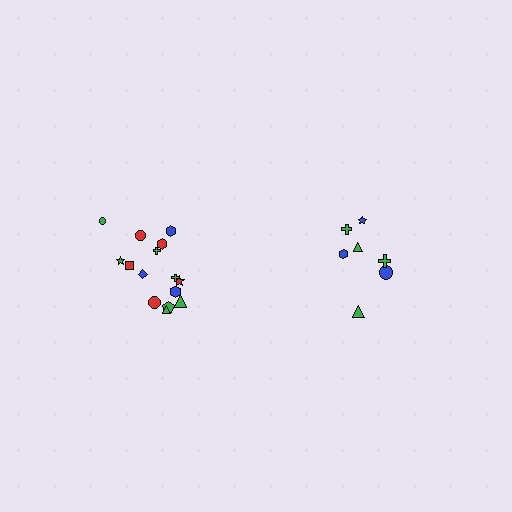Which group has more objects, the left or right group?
The left group.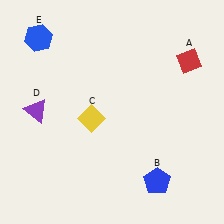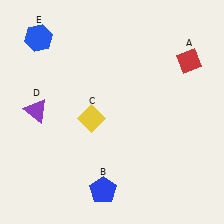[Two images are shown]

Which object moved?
The blue pentagon (B) moved left.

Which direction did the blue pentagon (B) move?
The blue pentagon (B) moved left.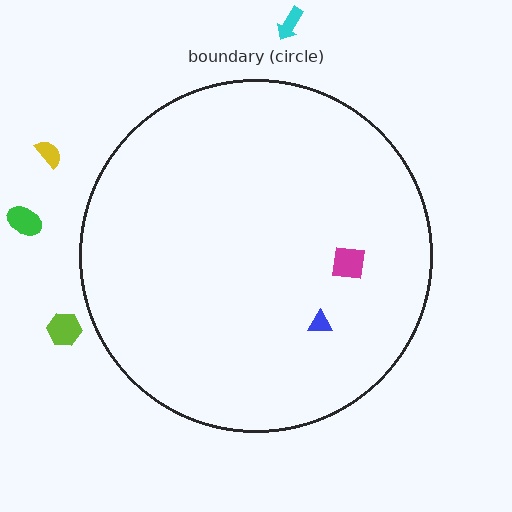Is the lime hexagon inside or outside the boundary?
Outside.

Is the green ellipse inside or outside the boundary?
Outside.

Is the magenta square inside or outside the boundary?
Inside.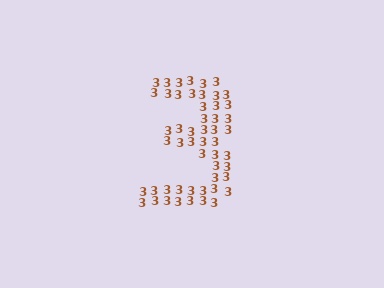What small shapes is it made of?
It is made of small digit 3's.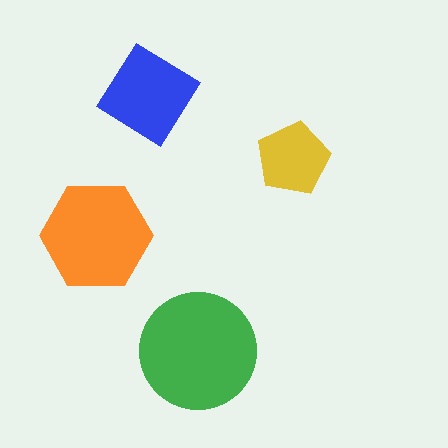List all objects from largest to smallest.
The green circle, the orange hexagon, the blue diamond, the yellow pentagon.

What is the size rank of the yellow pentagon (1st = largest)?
4th.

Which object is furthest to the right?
The yellow pentagon is rightmost.